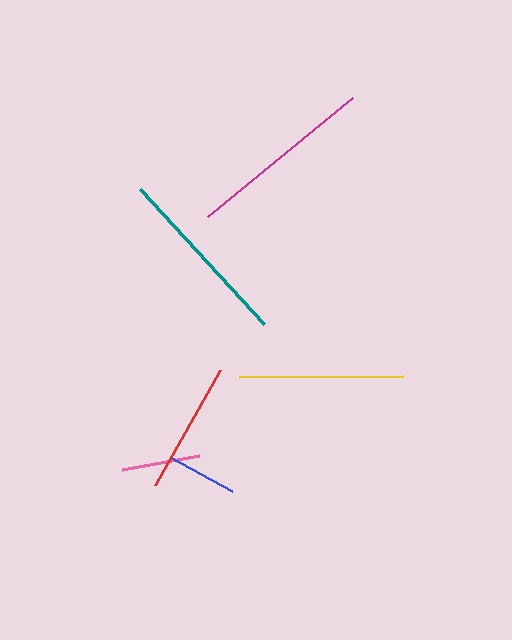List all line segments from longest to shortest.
From longest to shortest: magenta, teal, yellow, red, pink, blue.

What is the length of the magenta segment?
The magenta segment is approximately 187 pixels long.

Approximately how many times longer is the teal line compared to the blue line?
The teal line is approximately 2.6 times the length of the blue line.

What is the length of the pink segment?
The pink segment is approximately 78 pixels long.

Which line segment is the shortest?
The blue line is the shortest at approximately 70 pixels.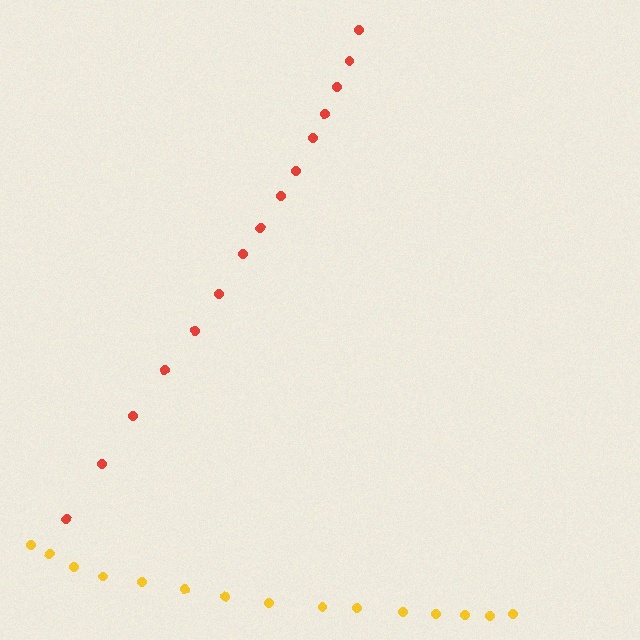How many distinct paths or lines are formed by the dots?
There are 2 distinct paths.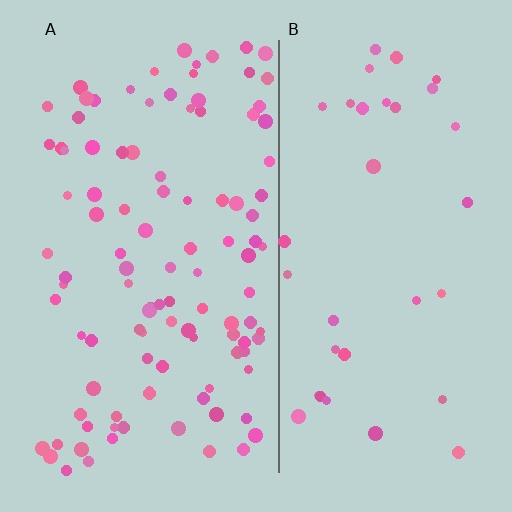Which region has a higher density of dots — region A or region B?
A (the left).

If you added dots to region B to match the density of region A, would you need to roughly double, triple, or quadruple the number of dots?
Approximately triple.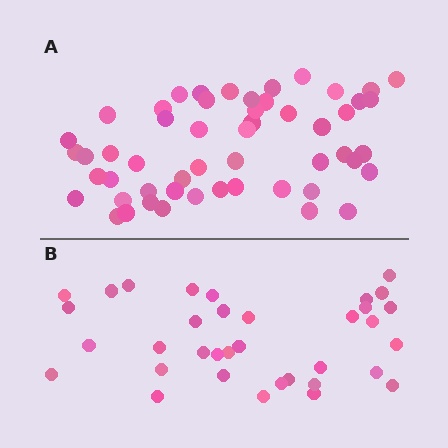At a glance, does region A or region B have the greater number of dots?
Region A (the top region) has more dots.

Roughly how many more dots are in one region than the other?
Region A has approximately 20 more dots than region B.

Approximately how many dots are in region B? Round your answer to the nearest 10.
About 40 dots. (The exact count is 35, which rounds to 40.)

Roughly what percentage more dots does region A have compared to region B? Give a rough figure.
About 50% more.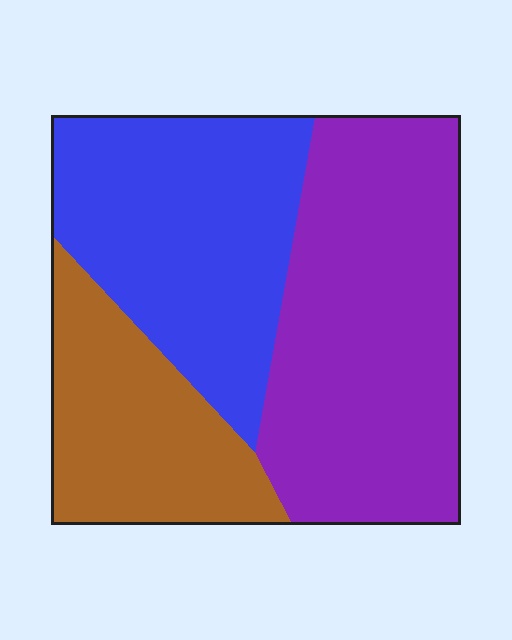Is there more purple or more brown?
Purple.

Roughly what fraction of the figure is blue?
Blue takes up between a third and a half of the figure.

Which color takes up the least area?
Brown, at roughly 25%.